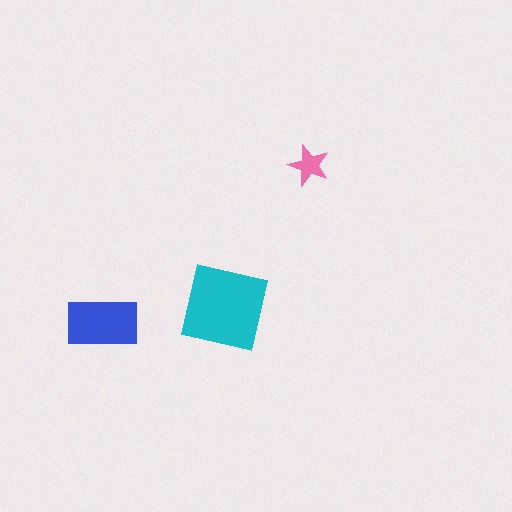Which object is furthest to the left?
The blue rectangle is leftmost.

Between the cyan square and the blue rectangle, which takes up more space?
The cyan square.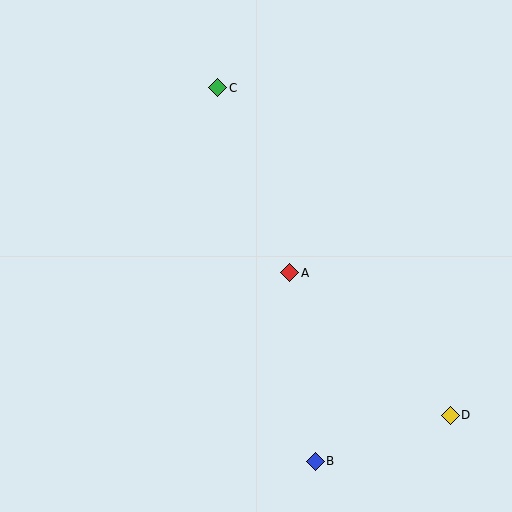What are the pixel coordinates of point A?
Point A is at (290, 273).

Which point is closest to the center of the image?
Point A at (290, 273) is closest to the center.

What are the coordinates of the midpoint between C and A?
The midpoint between C and A is at (254, 180).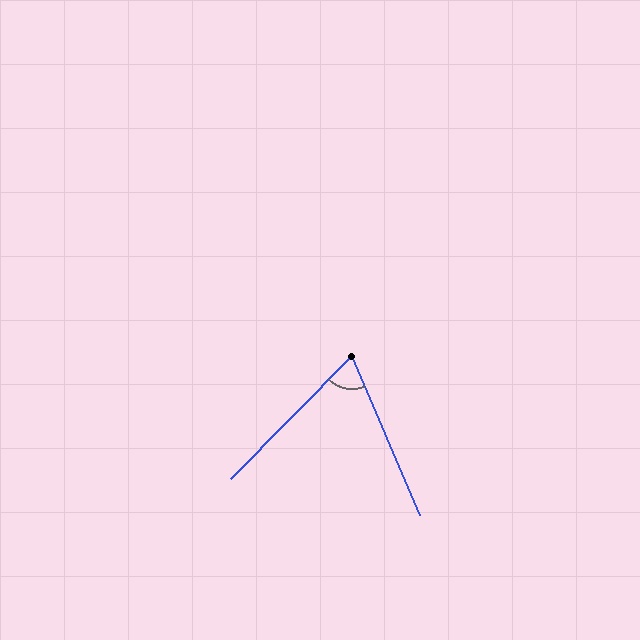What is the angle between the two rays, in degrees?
Approximately 68 degrees.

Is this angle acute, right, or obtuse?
It is acute.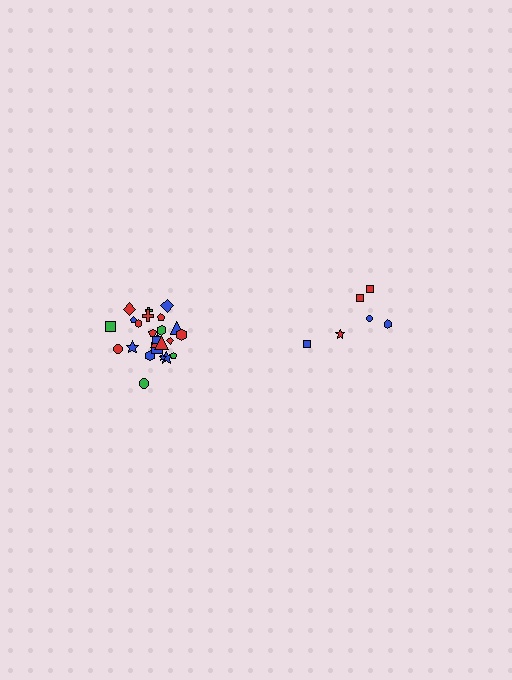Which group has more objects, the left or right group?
The left group.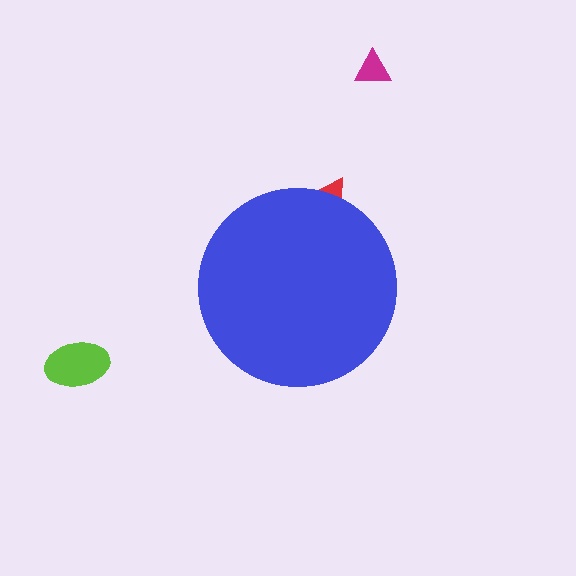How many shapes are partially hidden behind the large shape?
1 shape is partially hidden.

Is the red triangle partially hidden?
Yes, the red triangle is partially hidden behind the blue circle.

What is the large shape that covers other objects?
A blue circle.